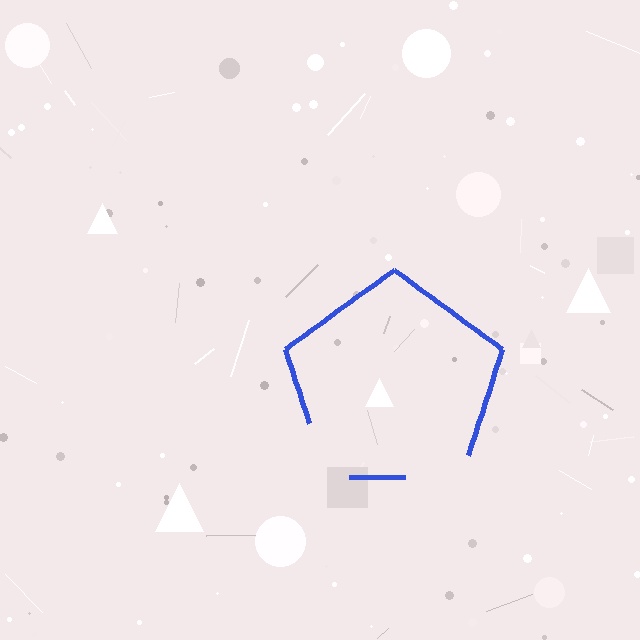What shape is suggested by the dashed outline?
The dashed outline suggests a pentagon.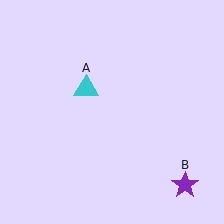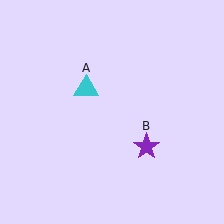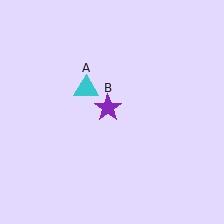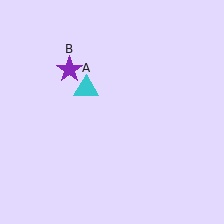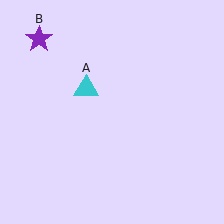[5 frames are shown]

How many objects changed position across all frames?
1 object changed position: purple star (object B).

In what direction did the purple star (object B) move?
The purple star (object B) moved up and to the left.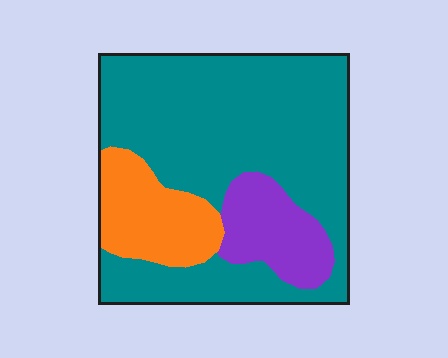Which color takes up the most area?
Teal, at roughly 70%.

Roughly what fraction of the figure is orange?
Orange takes up about one sixth (1/6) of the figure.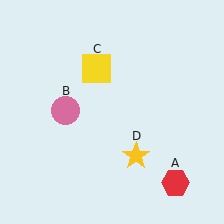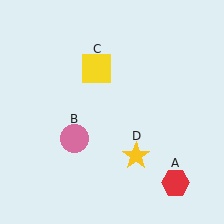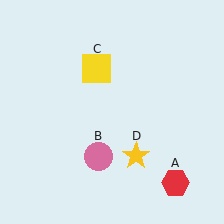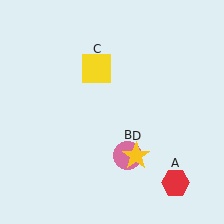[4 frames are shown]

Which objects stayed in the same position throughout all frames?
Red hexagon (object A) and yellow square (object C) and yellow star (object D) remained stationary.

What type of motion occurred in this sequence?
The pink circle (object B) rotated counterclockwise around the center of the scene.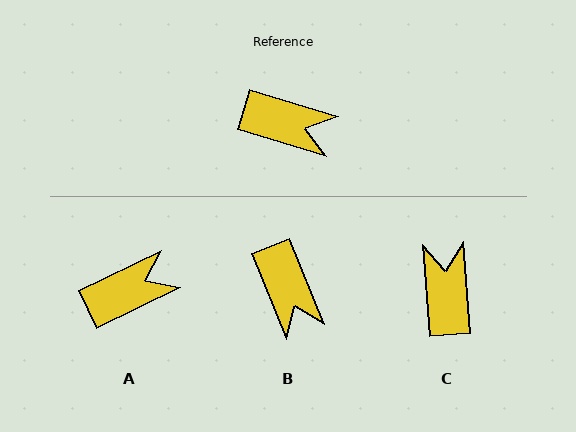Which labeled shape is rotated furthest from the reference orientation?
C, about 111 degrees away.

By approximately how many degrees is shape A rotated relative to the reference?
Approximately 43 degrees counter-clockwise.